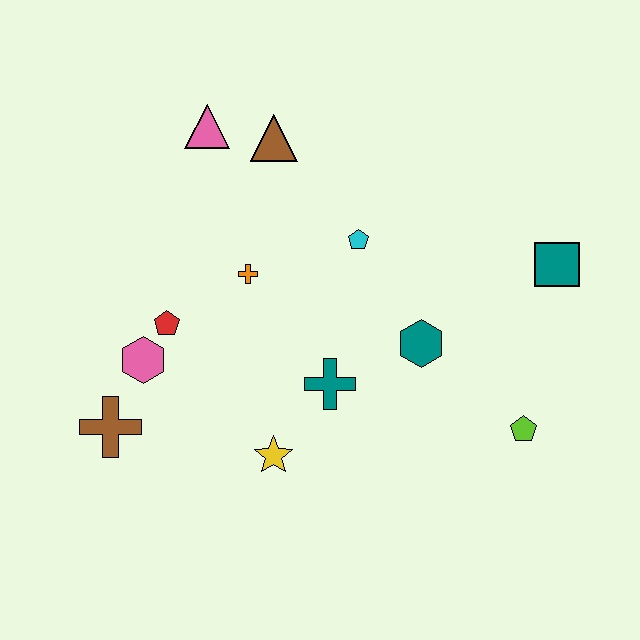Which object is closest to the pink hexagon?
The red pentagon is closest to the pink hexagon.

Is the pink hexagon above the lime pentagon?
Yes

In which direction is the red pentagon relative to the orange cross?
The red pentagon is to the left of the orange cross.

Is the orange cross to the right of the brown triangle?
No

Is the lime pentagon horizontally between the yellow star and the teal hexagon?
No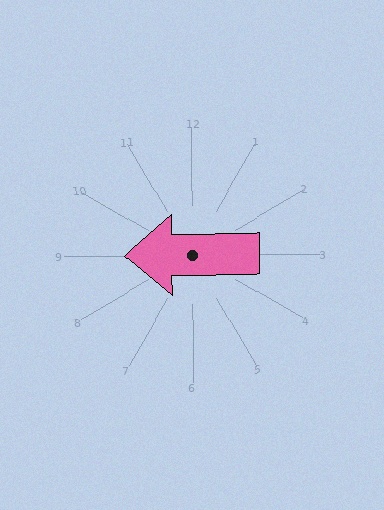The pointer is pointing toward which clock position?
Roughly 9 o'clock.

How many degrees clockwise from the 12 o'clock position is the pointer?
Approximately 269 degrees.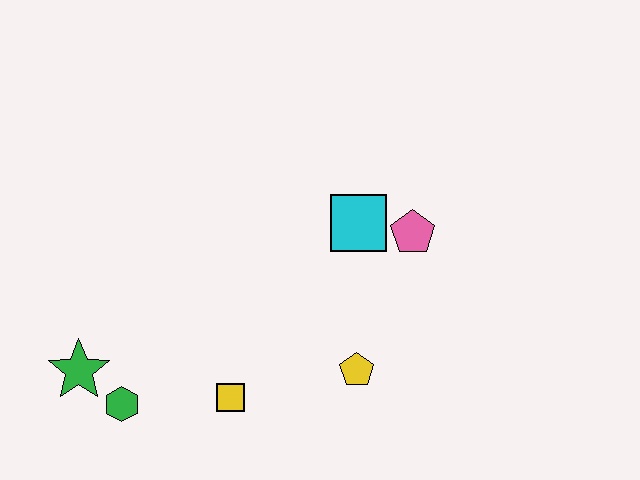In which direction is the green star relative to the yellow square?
The green star is to the left of the yellow square.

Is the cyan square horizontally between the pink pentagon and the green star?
Yes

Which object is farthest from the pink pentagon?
The green star is farthest from the pink pentagon.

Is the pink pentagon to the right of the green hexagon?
Yes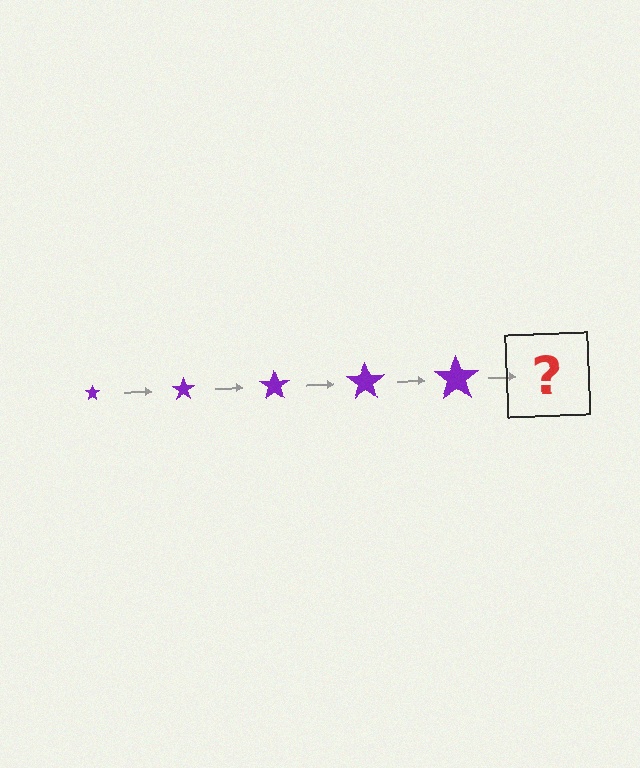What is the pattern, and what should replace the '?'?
The pattern is that the star gets progressively larger each step. The '?' should be a purple star, larger than the previous one.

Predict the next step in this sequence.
The next step is a purple star, larger than the previous one.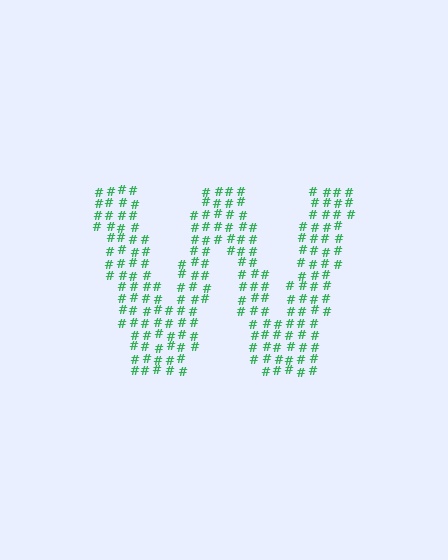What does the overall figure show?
The overall figure shows the letter W.